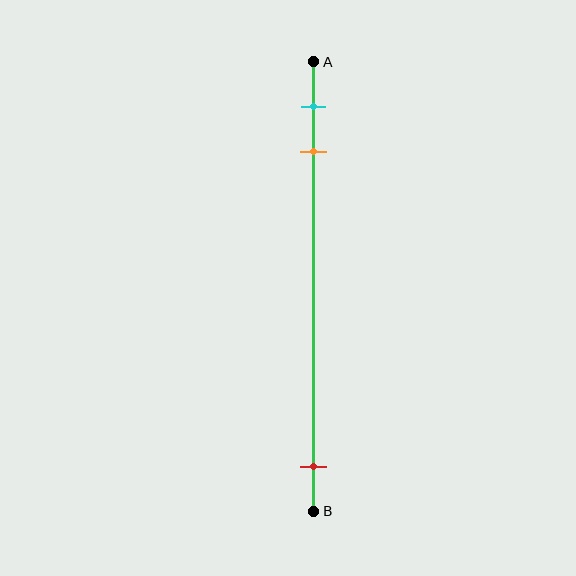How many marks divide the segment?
There are 3 marks dividing the segment.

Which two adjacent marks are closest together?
The cyan and orange marks are the closest adjacent pair.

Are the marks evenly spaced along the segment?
No, the marks are not evenly spaced.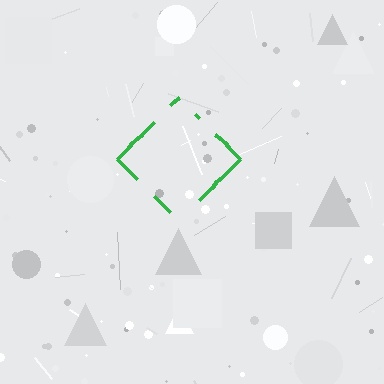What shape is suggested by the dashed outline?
The dashed outline suggests a diamond.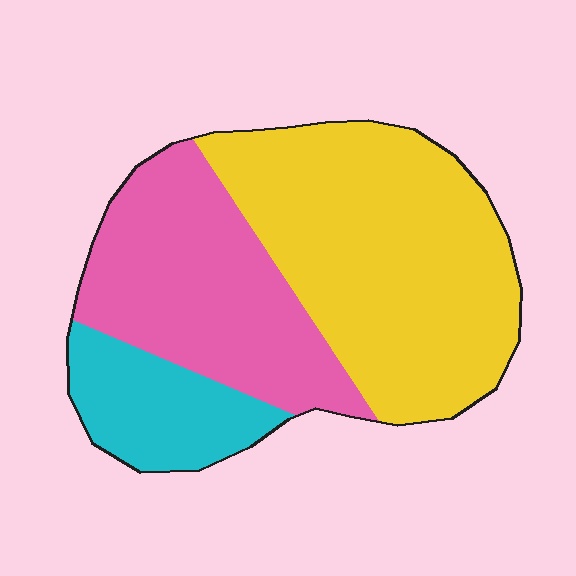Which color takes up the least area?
Cyan, at roughly 15%.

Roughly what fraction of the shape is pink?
Pink takes up about one third (1/3) of the shape.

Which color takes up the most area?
Yellow, at roughly 50%.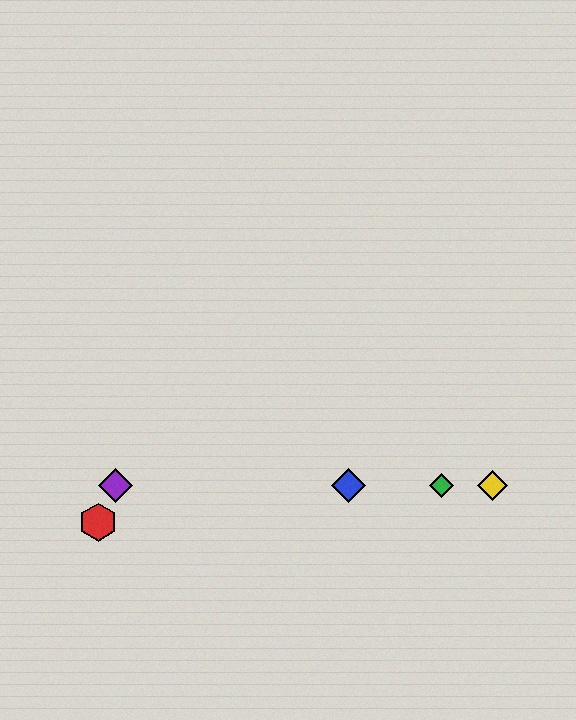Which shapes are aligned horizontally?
The blue diamond, the green diamond, the yellow diamond, the purple diamond are aligned horizontally.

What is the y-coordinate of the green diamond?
The green diamond is at y≈485.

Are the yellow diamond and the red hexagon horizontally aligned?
No, the yellow diamond is at y≈485 and the red hexagon is at y≈522.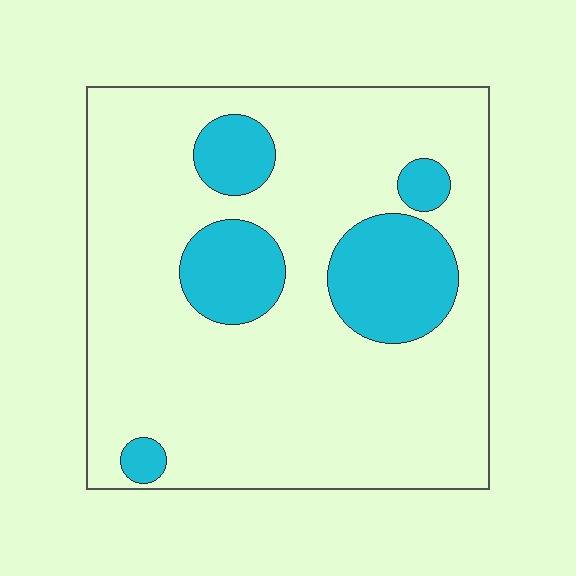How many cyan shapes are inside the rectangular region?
5.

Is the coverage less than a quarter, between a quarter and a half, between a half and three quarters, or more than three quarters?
Less than a quarter.